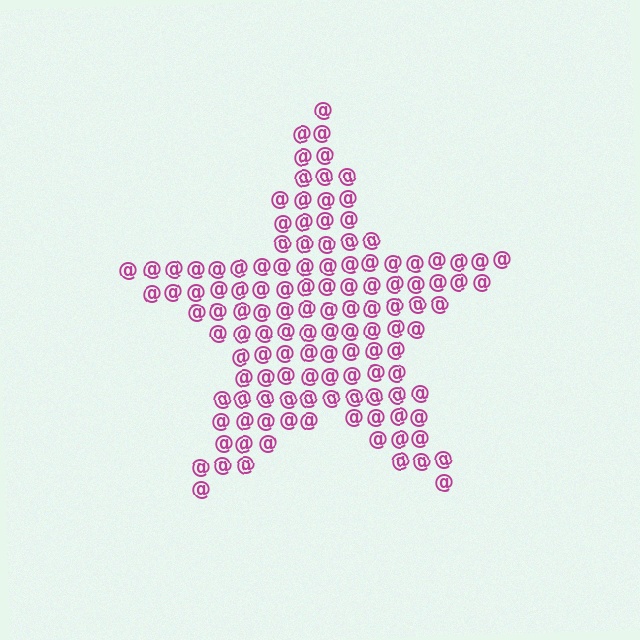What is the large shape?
The large shape is a star.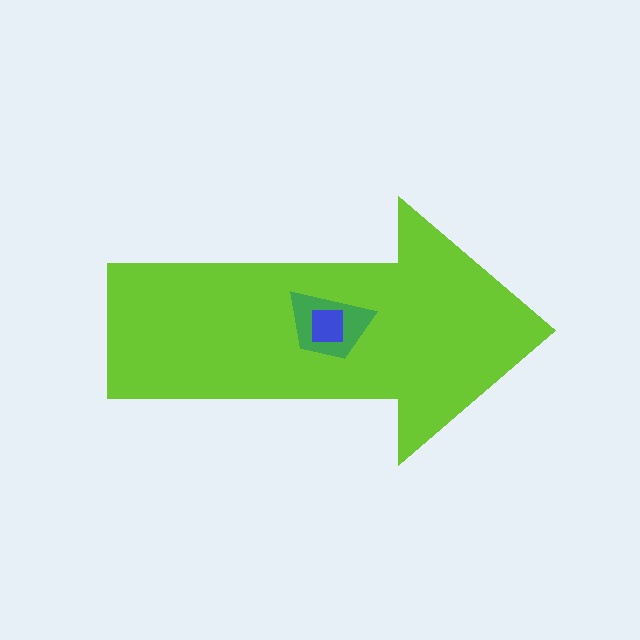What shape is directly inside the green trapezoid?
The blue square.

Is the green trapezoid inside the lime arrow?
Yes.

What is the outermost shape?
The lime arrow.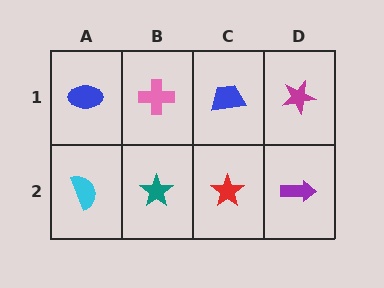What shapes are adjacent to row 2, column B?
A pink cross (row 1, column B), a cyan semicircle (row 2, column A), a red star (row 2, column C).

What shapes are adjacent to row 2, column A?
A blue ellipse (row 1, column A), a teal star (row 2, column B).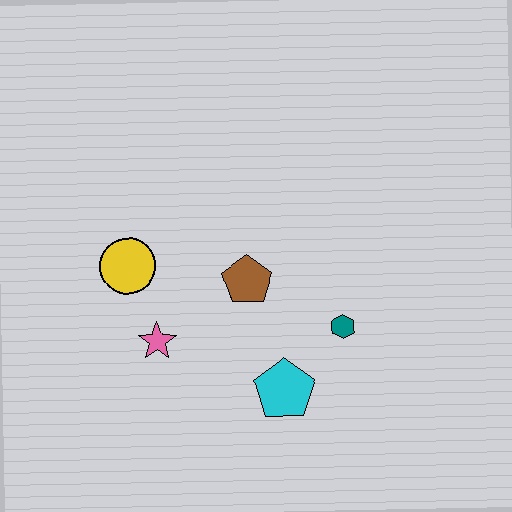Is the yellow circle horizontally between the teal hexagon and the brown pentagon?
No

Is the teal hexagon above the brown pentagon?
No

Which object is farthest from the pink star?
The teal hexagon is farthest from the pink star.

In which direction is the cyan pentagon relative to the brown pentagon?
The cyan pentagon is below the brown pentagon.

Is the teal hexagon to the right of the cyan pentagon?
Yes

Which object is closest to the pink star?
The yellow circle is closest to the pink star.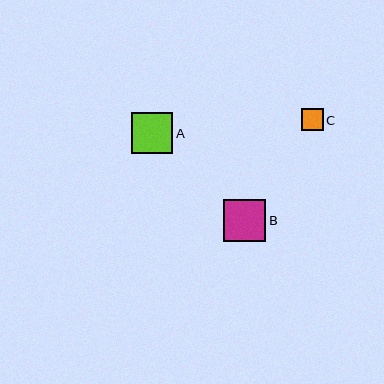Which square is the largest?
Square B is the largest with a size of approximately 42 pixels.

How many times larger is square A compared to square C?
Square A is approximately 1.9 times the size of square C.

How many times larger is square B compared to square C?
Square B is approximately 2.0 times the size of square C.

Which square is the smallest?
Square C is the smallest with a size of approximately 21 pixels.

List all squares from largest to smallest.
From largest to smallest: B, A, C.